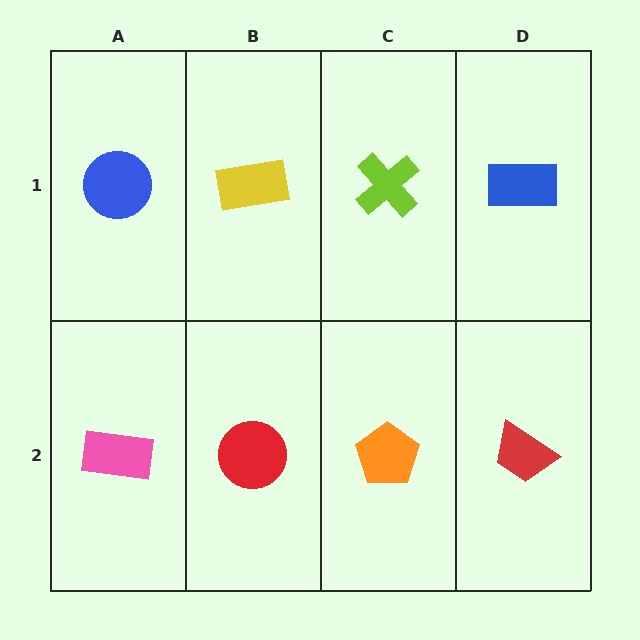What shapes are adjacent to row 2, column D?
A blue rectangle (row 1, column D), an orange pentagon (row 2, column C).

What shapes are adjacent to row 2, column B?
A yellow rectangle (row 1, column B), a pink rectangle (row 2, column A), an orange pentagon (row 2, column C).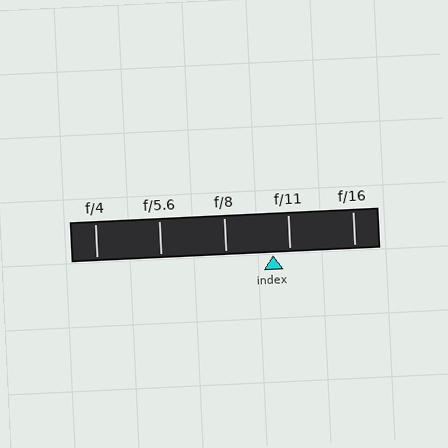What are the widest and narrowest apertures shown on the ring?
The widest aperture shown is f/4 and the narrowest is f/16.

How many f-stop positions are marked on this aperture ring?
There are 5 f-stop positions marked.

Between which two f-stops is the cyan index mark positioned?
The index mark is between f/8 and f/11.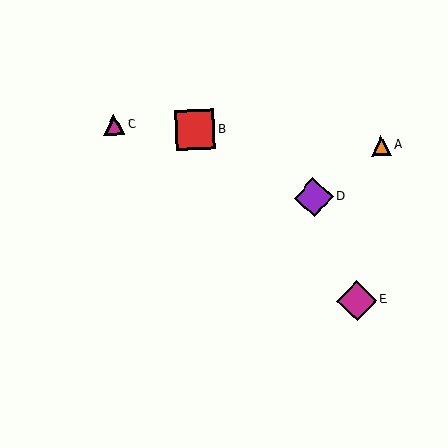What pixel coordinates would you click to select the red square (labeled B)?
Click at (195, 130) to select the red square B.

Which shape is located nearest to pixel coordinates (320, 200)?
The purple diamond (labeled D) at (314, 197) is nearest to that location.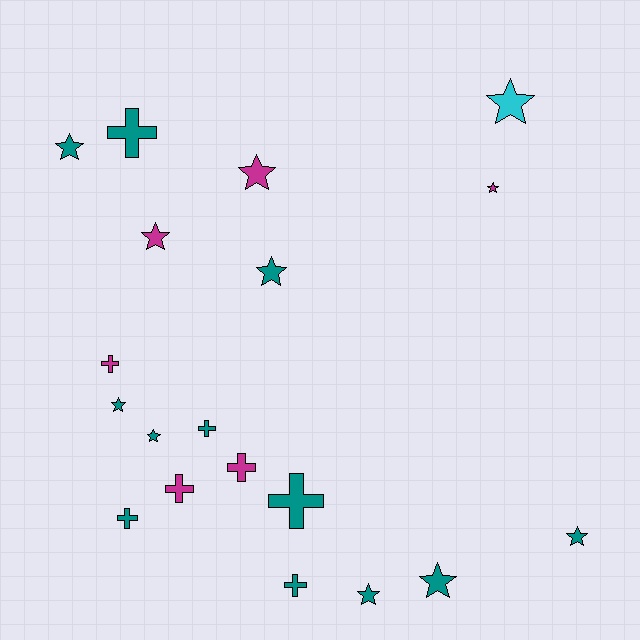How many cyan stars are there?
There is 1 cyan star.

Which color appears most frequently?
Teal, with 12 objects.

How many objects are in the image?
There are 19 objects.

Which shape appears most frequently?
Star, with 11 objects.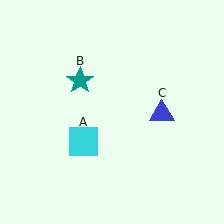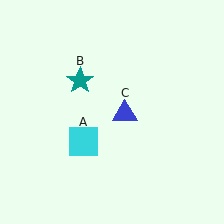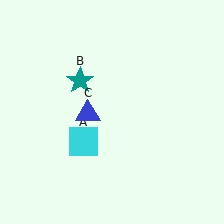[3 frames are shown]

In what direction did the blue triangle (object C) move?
The blue triangle (object C) moved left.